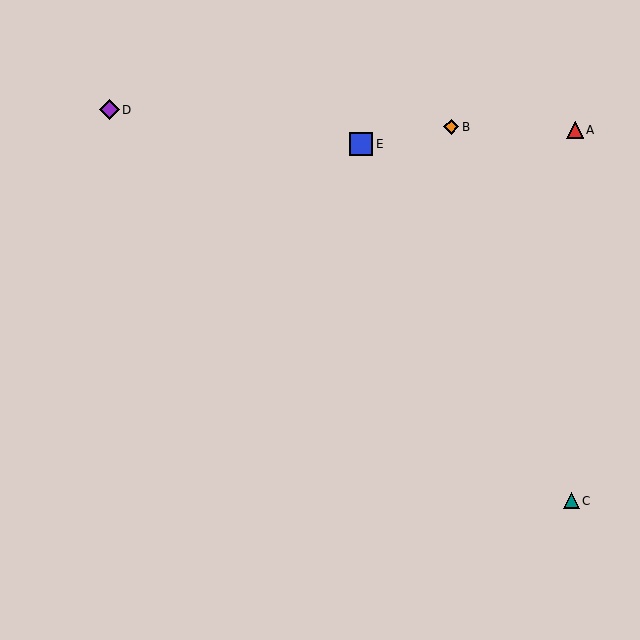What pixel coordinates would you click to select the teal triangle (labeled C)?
Click at (572, 501) to select the teal triangle C.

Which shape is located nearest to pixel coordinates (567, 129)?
The red triangle (labeled A) at (575, 130) is nearest to that location.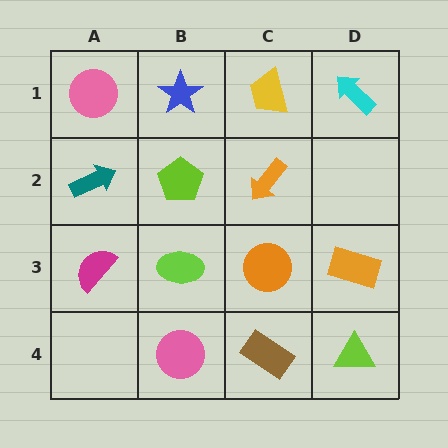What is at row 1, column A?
A pink circle.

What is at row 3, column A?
A magenta semicircle.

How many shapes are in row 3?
4 shapes.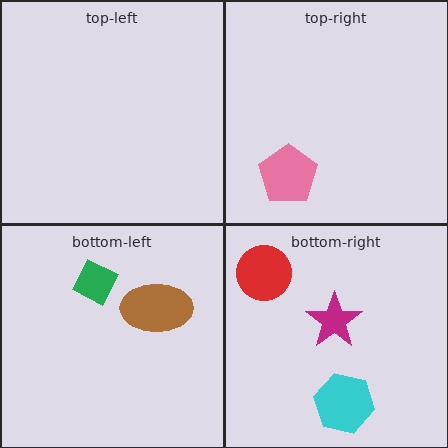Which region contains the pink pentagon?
The top-right region.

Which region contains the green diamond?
The bottom-left region.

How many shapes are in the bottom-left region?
2.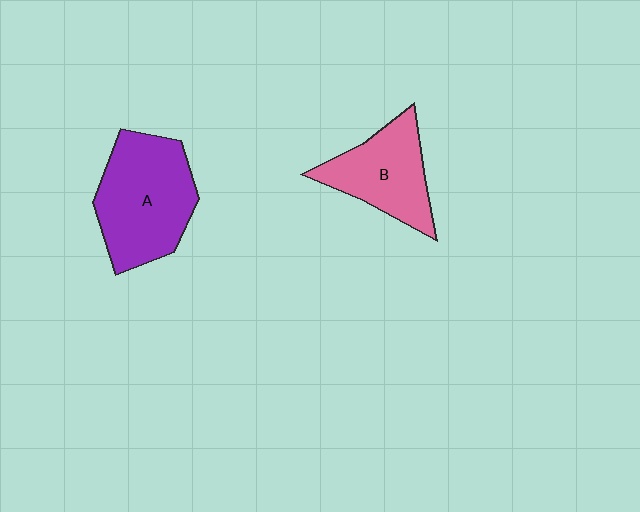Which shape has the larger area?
Shape A (purple).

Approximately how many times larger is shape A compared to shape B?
Approximately 1.4 times.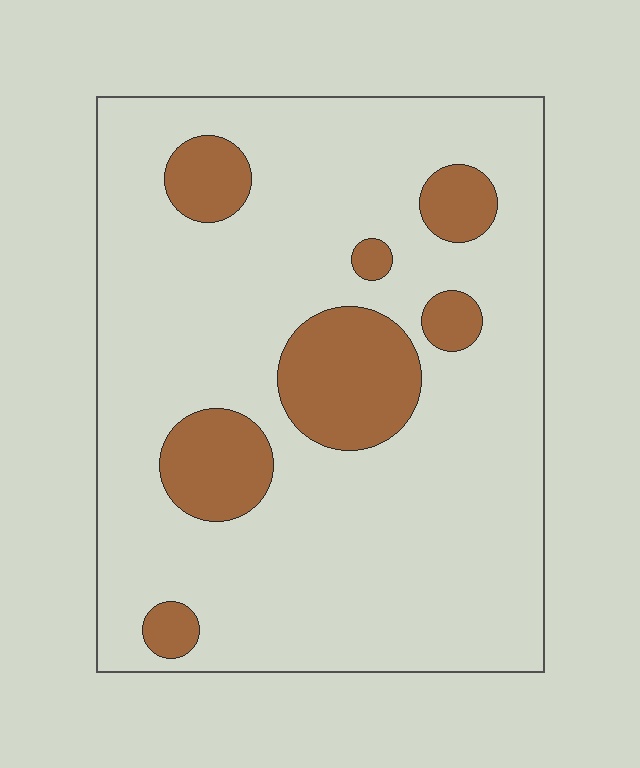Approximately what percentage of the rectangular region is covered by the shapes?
Approximately 15%.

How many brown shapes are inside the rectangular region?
7.